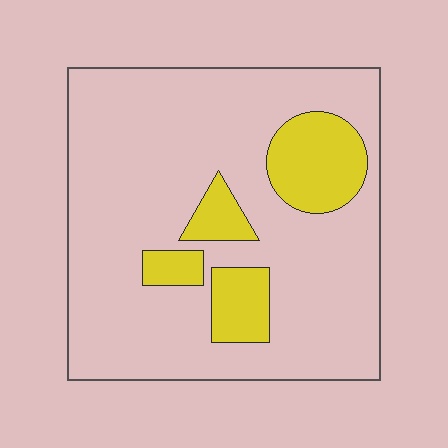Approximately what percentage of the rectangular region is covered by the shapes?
Approximately 20%.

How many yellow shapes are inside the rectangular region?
4.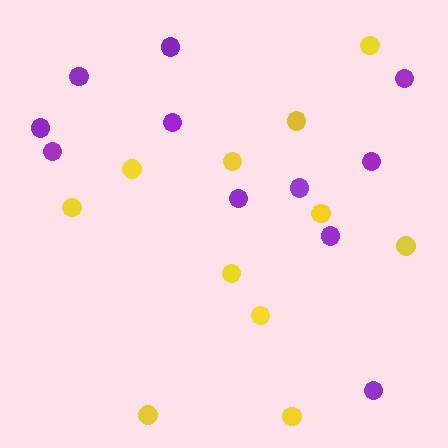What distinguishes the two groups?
There are 2 groups: one group of yellow circles (11) and one group of purple circles (11).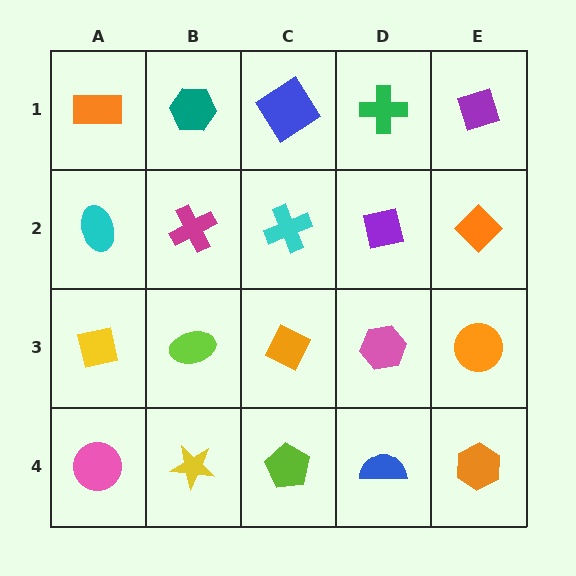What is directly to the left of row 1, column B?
An orange rectangle.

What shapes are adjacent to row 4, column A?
A yellow square (row 3, column A), a yellow star (row 4, column B).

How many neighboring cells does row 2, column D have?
4.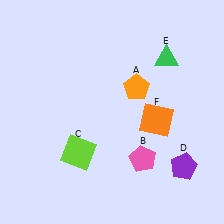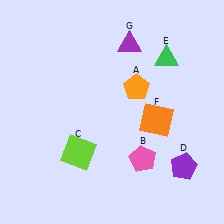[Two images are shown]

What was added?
A purple triangle (G) was added in Image 2.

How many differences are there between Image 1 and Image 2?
There is 1 difference between the two images.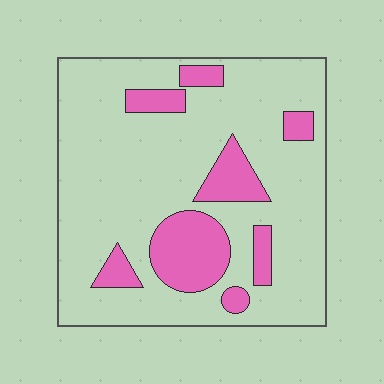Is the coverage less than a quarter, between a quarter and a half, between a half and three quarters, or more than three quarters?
Less than a quarter.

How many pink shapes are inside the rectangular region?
8.